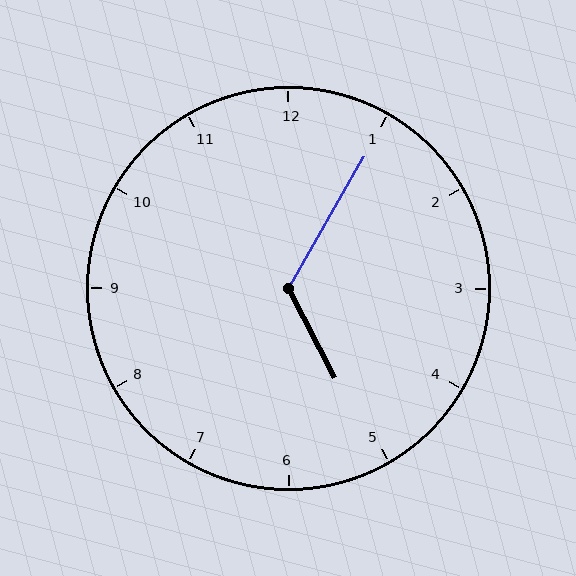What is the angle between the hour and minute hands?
Approximately 122 degrees.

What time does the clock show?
5:05.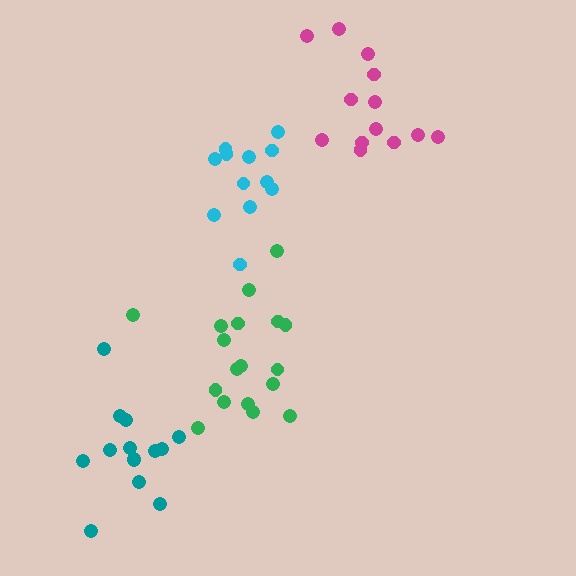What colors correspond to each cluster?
The clusters are colored: green, magenta, cyan, teal.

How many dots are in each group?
Group 1: 18 dots, Group 2: 13 dots, Group 3: 12 dots, Group 4: 14 dots (57 total).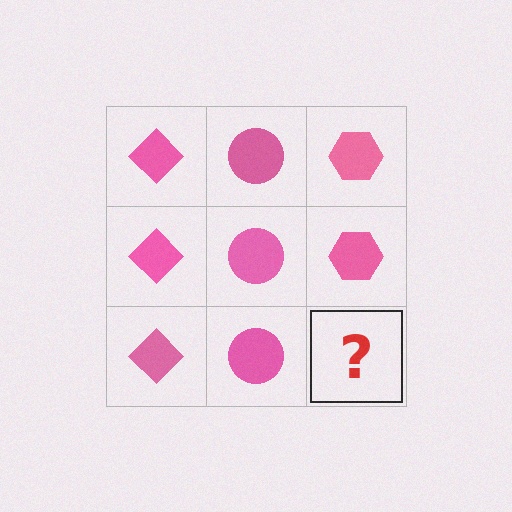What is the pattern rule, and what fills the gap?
The rule is that each column has a consistent shape. The gap should be filled with a pink hexagon.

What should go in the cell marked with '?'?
The missing cell should contain a pink hexagon.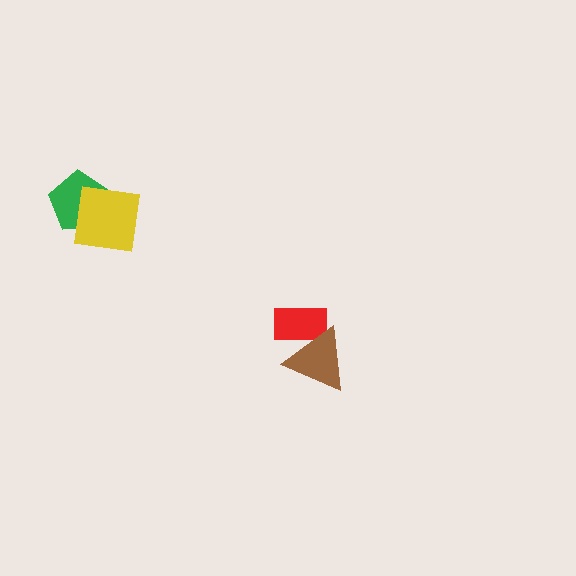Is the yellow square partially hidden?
No, no other shape covers it.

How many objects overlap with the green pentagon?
1 object overlaps with the green pentagon.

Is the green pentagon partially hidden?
Yes, it is partially covered by another shape.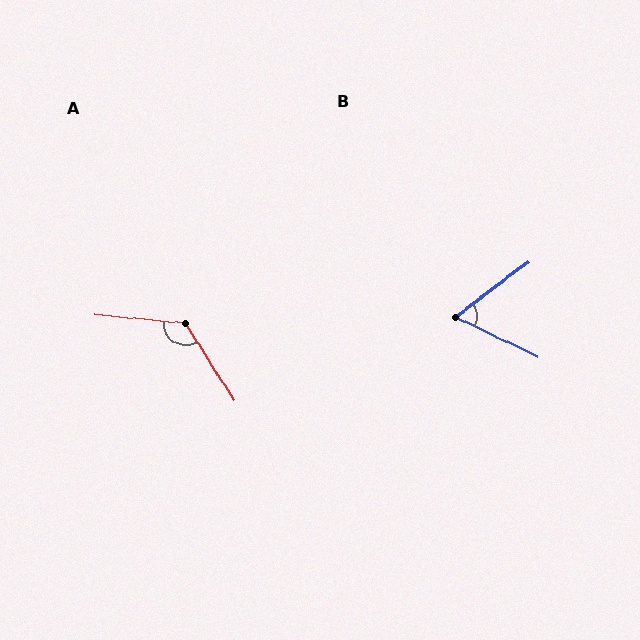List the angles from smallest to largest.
B (63°), A (128°).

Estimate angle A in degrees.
Approximately 128 degrees.